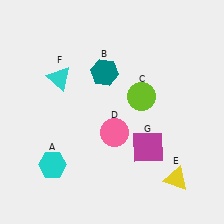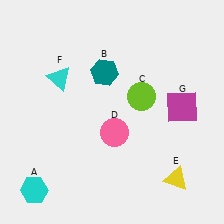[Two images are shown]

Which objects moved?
The objects that moved are: the cyan hexagon (A), the magenta square (G).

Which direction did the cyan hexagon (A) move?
The cyan hexagon (A) moved down.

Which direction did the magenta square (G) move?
The magenta square (G) moved up.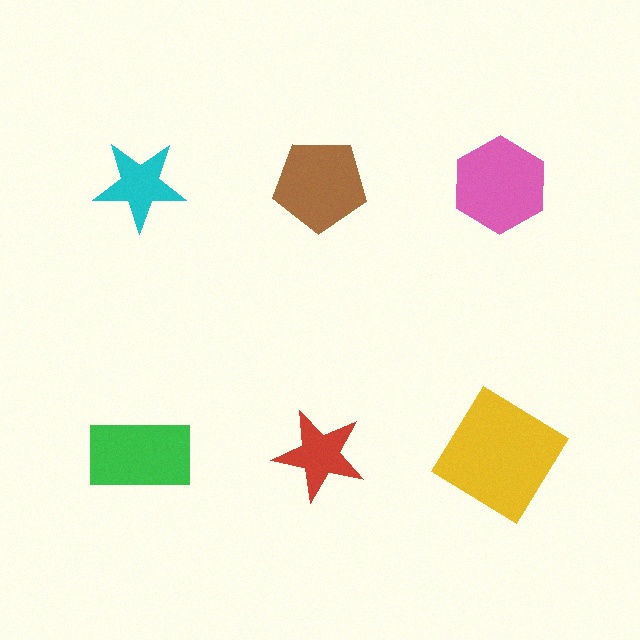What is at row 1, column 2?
A brown pentagon.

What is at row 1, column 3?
A pink hexagon.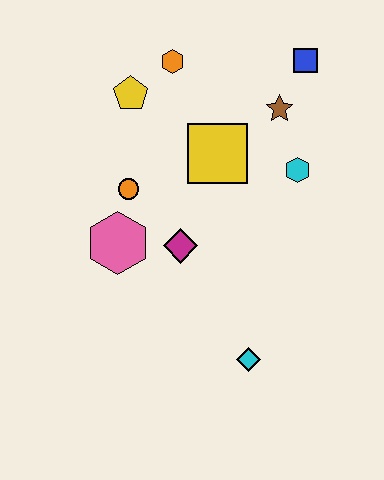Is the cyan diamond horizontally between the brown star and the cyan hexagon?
No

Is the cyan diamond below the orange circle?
Yes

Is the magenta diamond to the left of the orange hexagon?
No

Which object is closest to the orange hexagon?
The yellow pentagon is closest to the orange hexagon.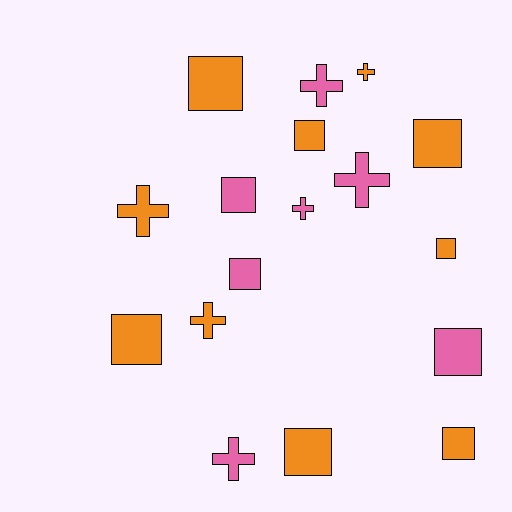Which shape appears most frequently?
Square, with 10 objects.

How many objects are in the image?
There are 17 objects.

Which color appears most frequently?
Orange, with 10 objects.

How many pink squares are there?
There are 3 pink squares.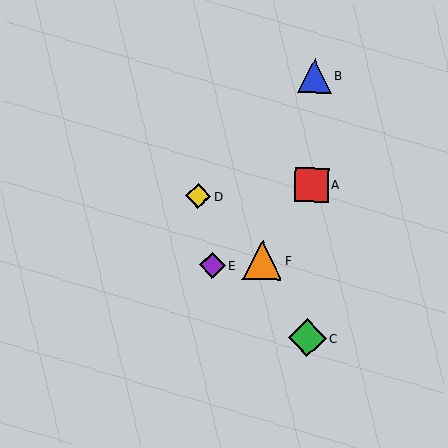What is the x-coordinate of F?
Object F is at x≈262.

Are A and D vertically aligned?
No, A is at x≈312 and D is at x≈198.